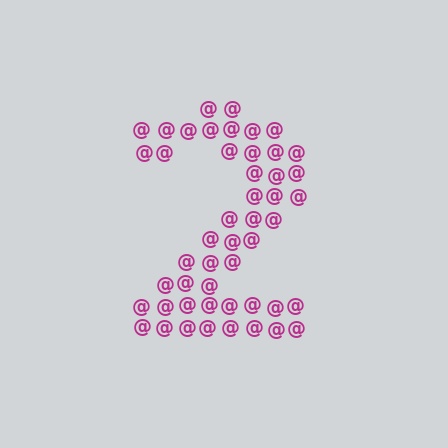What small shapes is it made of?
It is made of small at signs.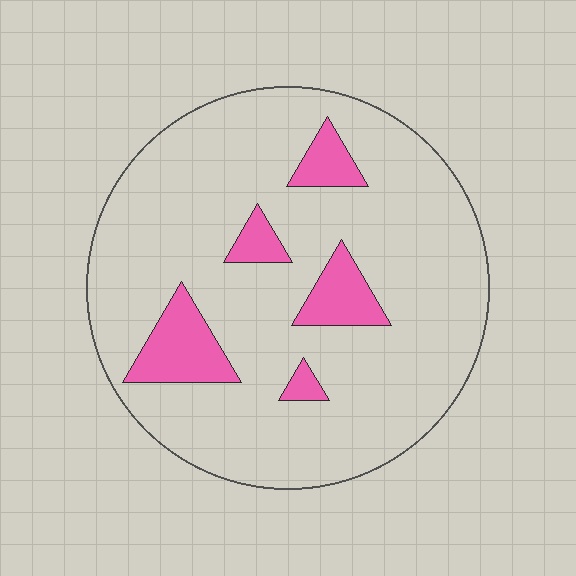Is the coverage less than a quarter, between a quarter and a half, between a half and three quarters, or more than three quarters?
Less than a quarter.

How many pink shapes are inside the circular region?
5.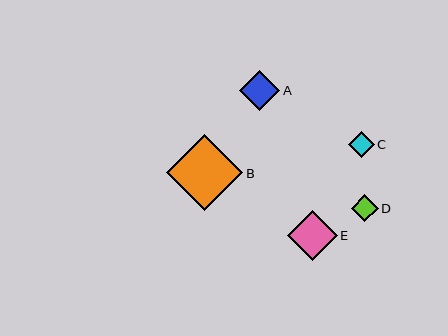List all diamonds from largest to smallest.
From largest to smallest: B, E, A, D, C.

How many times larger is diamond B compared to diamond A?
Diamond B is approximately 1.9 times the size of diamond A.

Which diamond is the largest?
Diamond B is the largest with a size of approximately 76 pixels.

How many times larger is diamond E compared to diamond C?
Diamond E is approximately 1.9 times the size of diamond C.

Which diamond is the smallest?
Diamond C is the smallest with a size of approximately 26 pixels.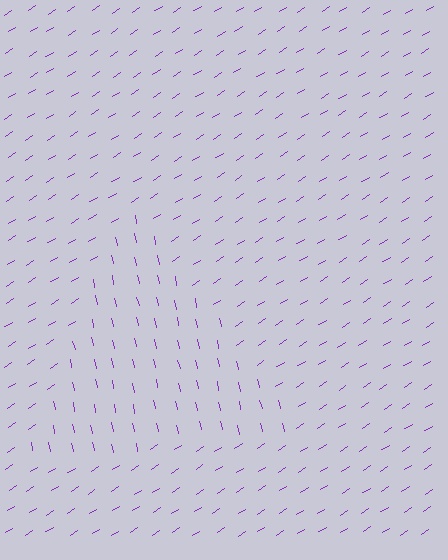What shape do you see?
I see a triangle.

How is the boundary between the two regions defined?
The boundary is defined purely by a change in line orientation (approximately 70 degrees difference). All lines are the same color and thickness.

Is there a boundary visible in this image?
Yes, there is a texture boundary formed by a change in line orientation.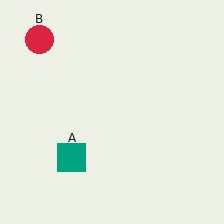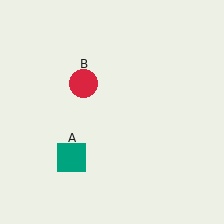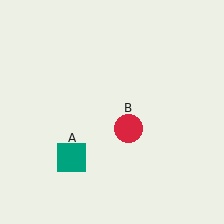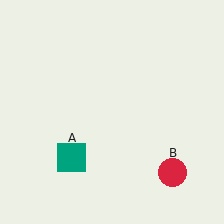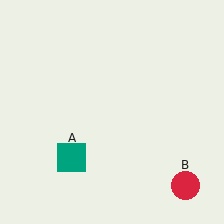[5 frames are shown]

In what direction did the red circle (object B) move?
The red circle (object B) moved down and to the right.